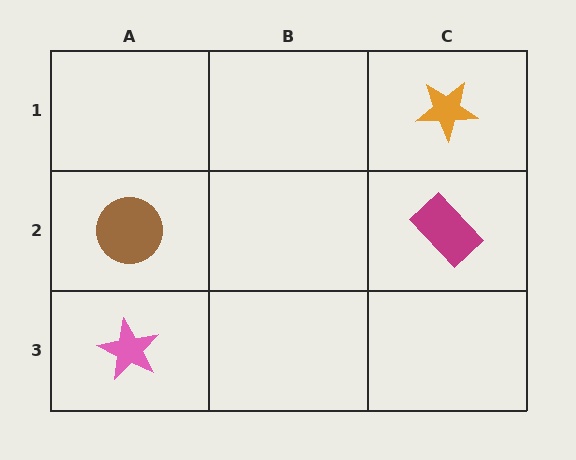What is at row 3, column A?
A pink star.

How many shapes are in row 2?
2 shapes.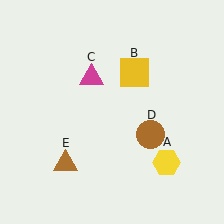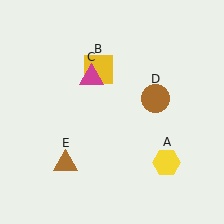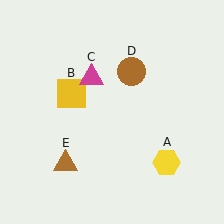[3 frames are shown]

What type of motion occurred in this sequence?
The yellow square (object B), brown circle (object D) rotated counterclockwise around the center of the scene.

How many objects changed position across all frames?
2 objects changed position: yellow square (object B), brown circle (object D).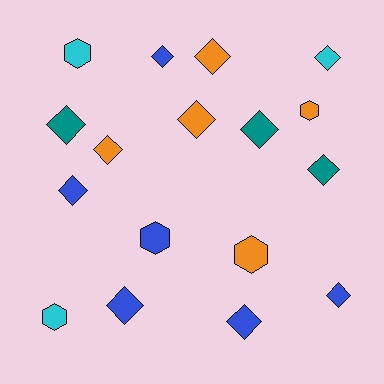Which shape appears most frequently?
Diamond, with 12 objects.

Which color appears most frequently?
Blue, with 6 objects.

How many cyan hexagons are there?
There are 2 cyan hexagons.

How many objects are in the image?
There are 17 objects.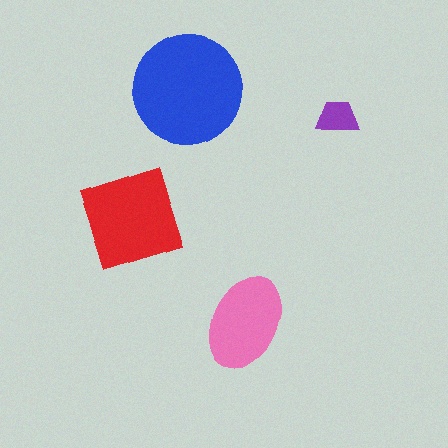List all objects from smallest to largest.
The purple trapezoid, the pink ellipse, the red diamond, the blue circle.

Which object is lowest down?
The pink ellipse is bottommost.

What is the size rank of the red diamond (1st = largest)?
2nd.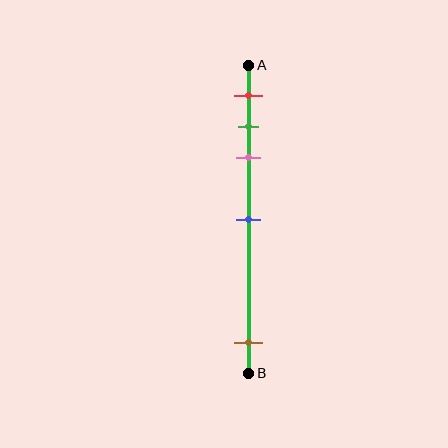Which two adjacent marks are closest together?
The green and pink marks are the closest adjacent pair.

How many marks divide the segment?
There are 5 marks dividing the segment.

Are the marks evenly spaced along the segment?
No, the marks are not evenly spaced.